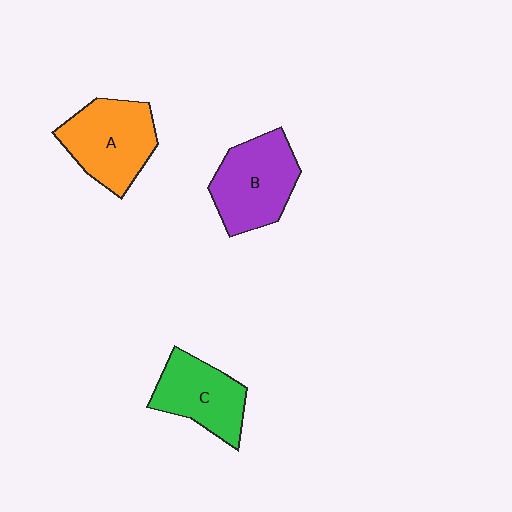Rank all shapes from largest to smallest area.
From largest to smallest: A (orange), B (purple), C (green).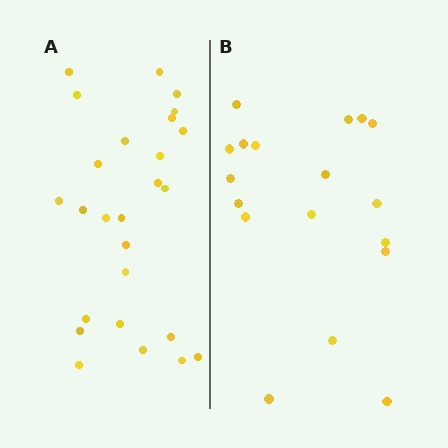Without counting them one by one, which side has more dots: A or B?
Region A (the left region) has more dots.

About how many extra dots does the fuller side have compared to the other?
Region A has roughly 8 or so more dots than region B.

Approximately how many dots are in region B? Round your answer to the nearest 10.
About 20 dots. (The exact count is 18, which rounds to 20.)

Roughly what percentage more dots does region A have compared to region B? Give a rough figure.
About 45% more.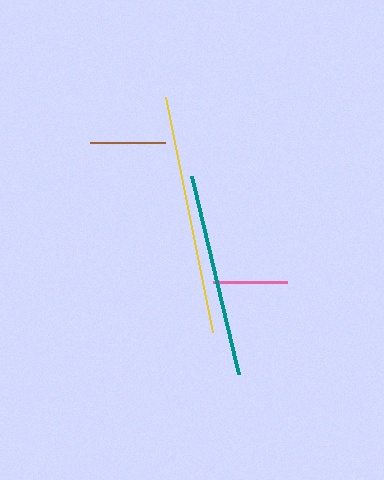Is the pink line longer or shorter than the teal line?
The teal line is longer than the pink line.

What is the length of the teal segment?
The teal segment is approximately 203 pixels long.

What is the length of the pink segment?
The pink segment is approximately 74 pixels long.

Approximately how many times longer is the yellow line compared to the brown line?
The yellow line is approximately 3.2 times the length of the brown line.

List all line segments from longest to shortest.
From longest to shortest: yellow, teal, brown, pink.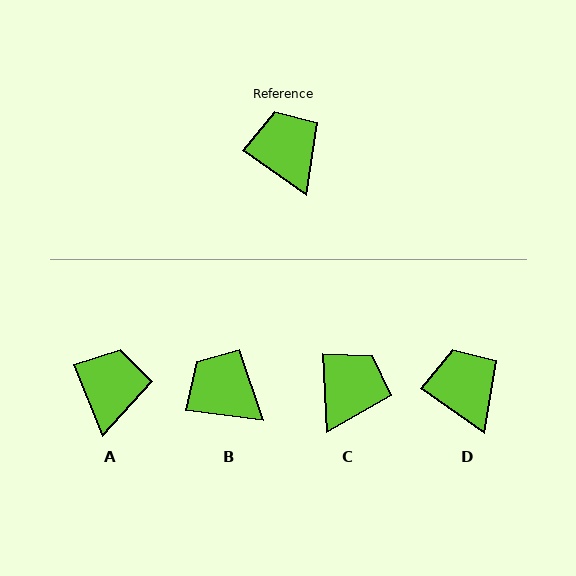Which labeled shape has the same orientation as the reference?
D.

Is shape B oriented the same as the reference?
No, it is off by about 28 degrees.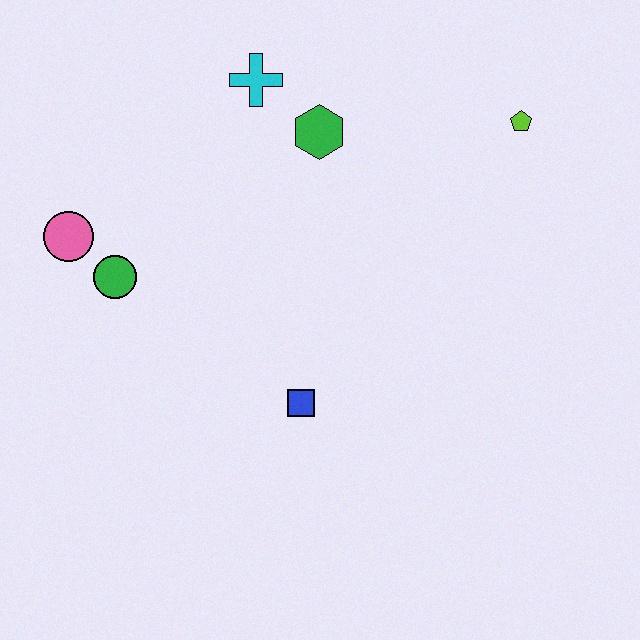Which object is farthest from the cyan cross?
The blue square is farthest from the cyan cross.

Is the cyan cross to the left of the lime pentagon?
Yes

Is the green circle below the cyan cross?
Yes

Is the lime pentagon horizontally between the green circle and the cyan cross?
No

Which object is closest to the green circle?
The pink circle is closest to the green circle.